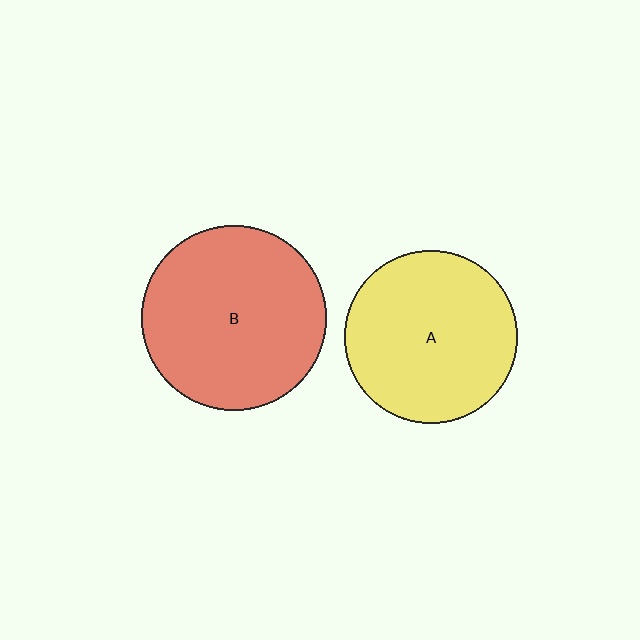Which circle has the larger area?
Circle B (red).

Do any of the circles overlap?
No, none of the circles overlap.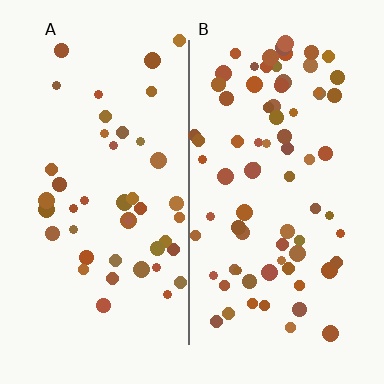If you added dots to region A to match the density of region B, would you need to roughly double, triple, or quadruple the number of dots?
Approximately double.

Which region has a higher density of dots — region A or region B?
B (the right).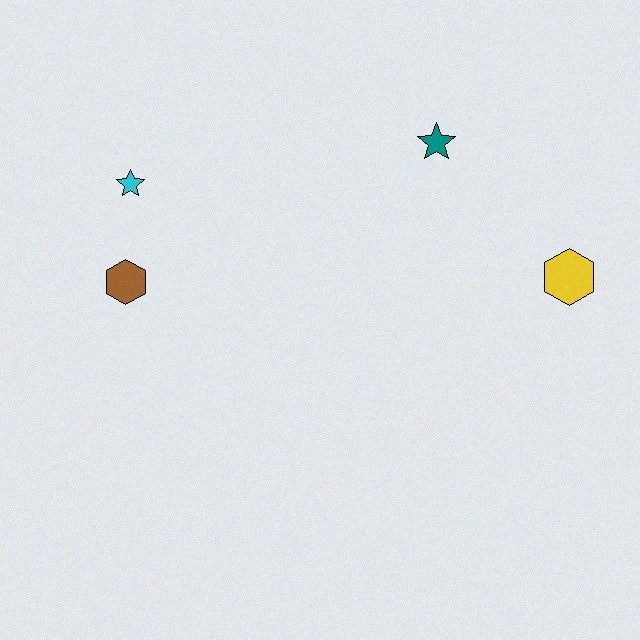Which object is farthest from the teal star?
The brown hexagon is farthest from the teal star.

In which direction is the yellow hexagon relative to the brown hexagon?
The yellow hexagon is to the right of the brown hexagon.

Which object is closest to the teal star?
The yellow hexagon is closest to the teal star.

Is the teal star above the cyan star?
Yes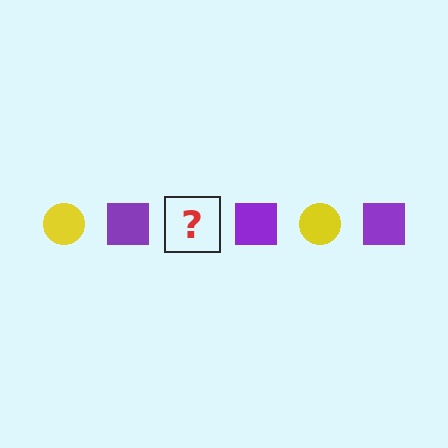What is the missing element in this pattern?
The missing element is a yellow circle.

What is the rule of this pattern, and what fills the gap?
The rule is that the pattern alternates between yellow circle and purple square. The gap should be filled with a yellow circle.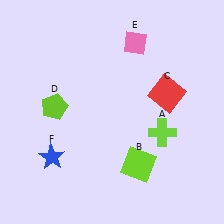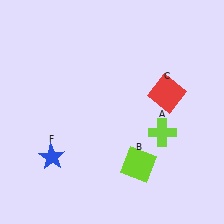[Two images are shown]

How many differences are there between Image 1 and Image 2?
There are 2 differences between the two images.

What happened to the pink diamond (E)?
The pink diamond (E) was removed in Image 2. It was in the top-right area of Image 1.